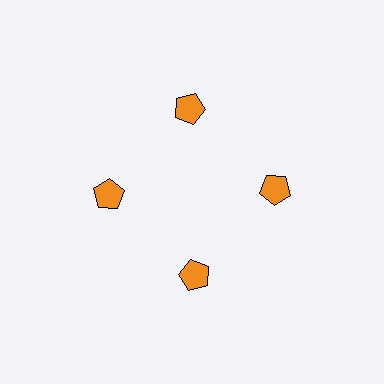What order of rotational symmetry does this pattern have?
This pattern has 4-fold rotational symmetry.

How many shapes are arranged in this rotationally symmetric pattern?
There are 4 shapes, arranged in 4 groups of 1.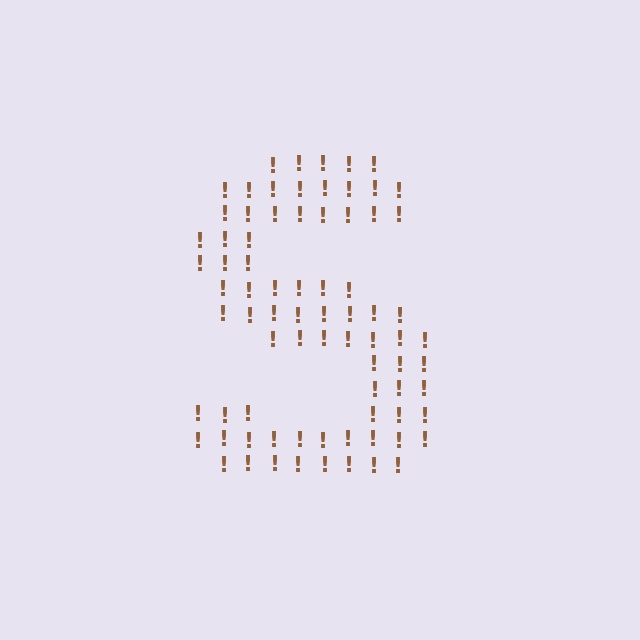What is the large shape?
The large shape is the letter S.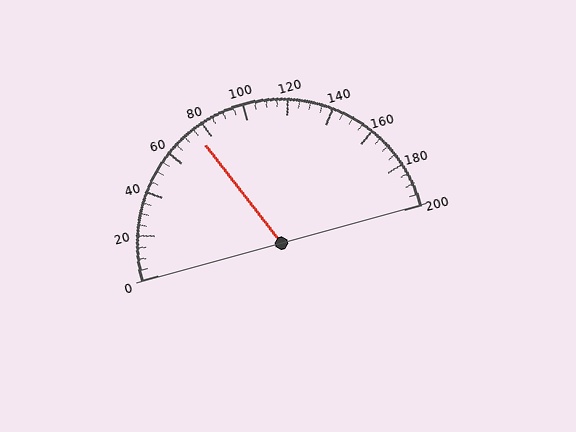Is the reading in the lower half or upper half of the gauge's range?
The reading is in the lower half of the range (0 to 200).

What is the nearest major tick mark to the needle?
The nearest major tick mark is 80.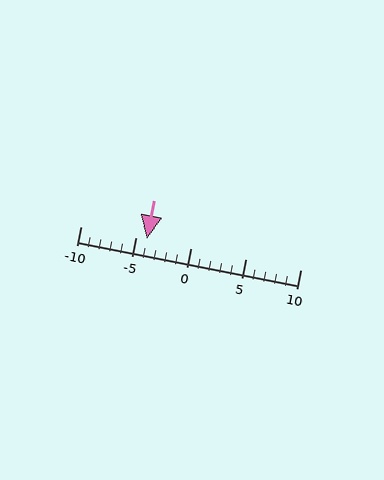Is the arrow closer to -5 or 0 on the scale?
The arrow is closer to -5.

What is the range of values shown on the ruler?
The ruler shows values from -10 to 10.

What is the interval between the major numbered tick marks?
The major tick marks are spaced 5 units apart.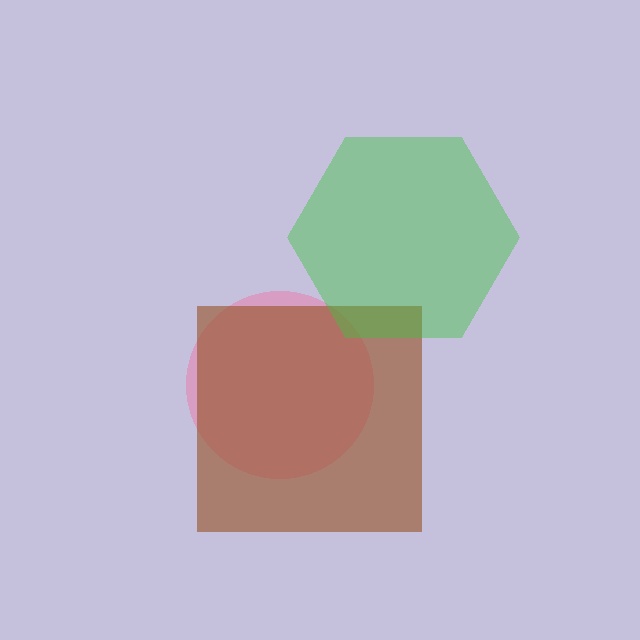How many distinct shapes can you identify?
There are 3 distinct shapes: a pink circle, a brown square, a green hexagon.